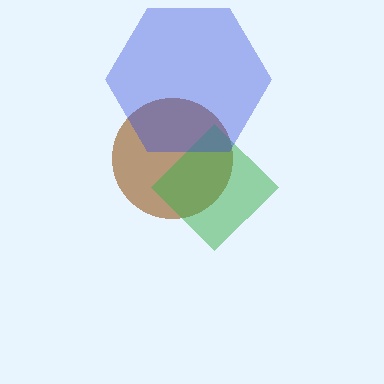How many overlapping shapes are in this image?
There are 3 overlapping shapes in the image.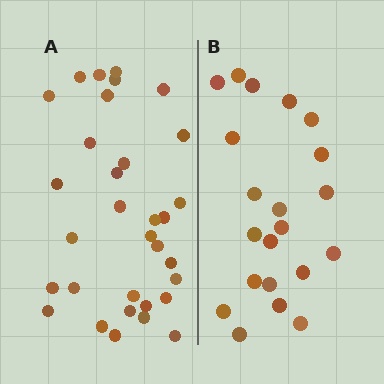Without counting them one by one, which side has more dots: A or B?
Region A (the left region) has more dots.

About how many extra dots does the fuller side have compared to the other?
Region A has roughly 12 or so more dots than region B.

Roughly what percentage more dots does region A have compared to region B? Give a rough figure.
About 50% more.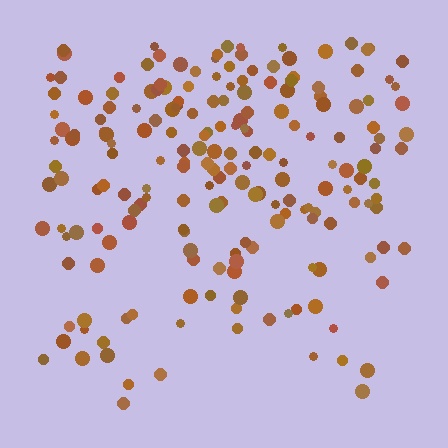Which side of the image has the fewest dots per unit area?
The bottom.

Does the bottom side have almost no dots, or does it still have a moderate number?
Still a moderate number, just noticeably fewer than the top.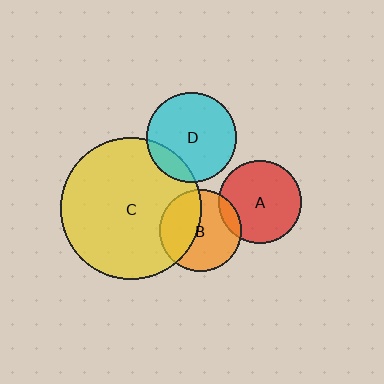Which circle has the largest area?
Circle C (yellow).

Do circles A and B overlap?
Yes.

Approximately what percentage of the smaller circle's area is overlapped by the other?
Approximately 10%.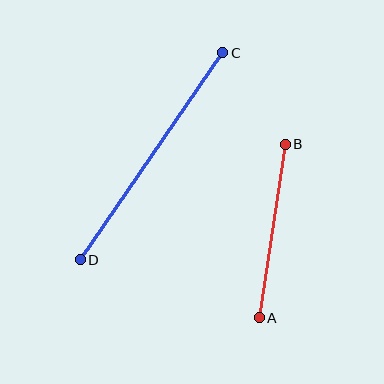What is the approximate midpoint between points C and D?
The midpoint is at approximately (152, 156) pixels.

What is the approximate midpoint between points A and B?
The midpoint is at approximately (272, 231) pixels.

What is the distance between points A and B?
The distance is approximately 176 pixels.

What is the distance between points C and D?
The distance is approximately 251 pixels.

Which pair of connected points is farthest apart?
Points C and D are farthest apart.